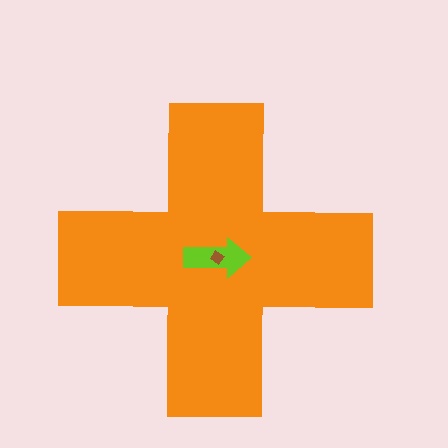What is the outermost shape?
The orange cross.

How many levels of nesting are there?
3.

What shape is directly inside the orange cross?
The lime arrow.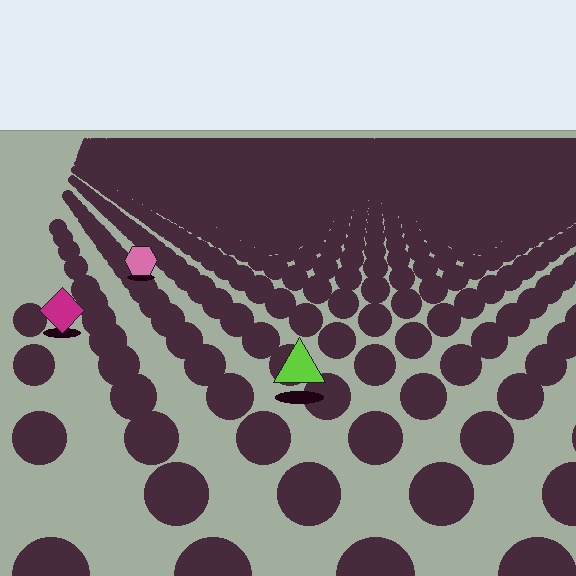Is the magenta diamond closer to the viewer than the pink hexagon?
Yes. The magenta diamond is closer — you can tell from the texture gradient: the ground texture is coarser near it.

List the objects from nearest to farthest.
From nearest to farthest: the lime triangle, the magenta diamond, the pink hexagon.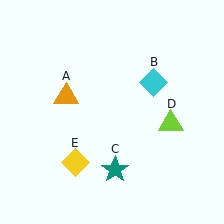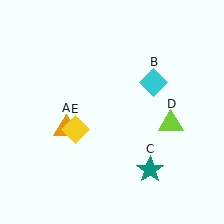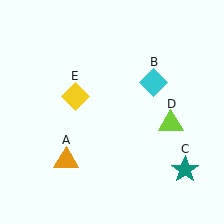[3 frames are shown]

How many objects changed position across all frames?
3 objects changed position: orange triangle (object A), teal star (object C), yellow diamond (object E).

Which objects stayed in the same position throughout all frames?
Cyan diamond (object B) and lime triangle (object D) remained stationary.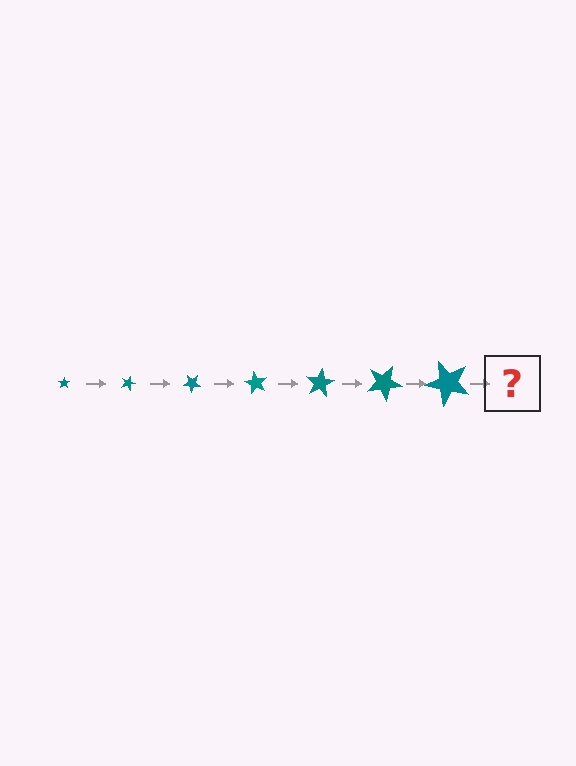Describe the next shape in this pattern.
It should be a star, larger than the previous one and rotated 140 degrees from the start.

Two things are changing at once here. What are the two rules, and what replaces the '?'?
The two rules are that the star grows larger each step and it rotates 20 degrees each step. The '?' should be a star, larger than the previous one and rotated 140 degrees from the start.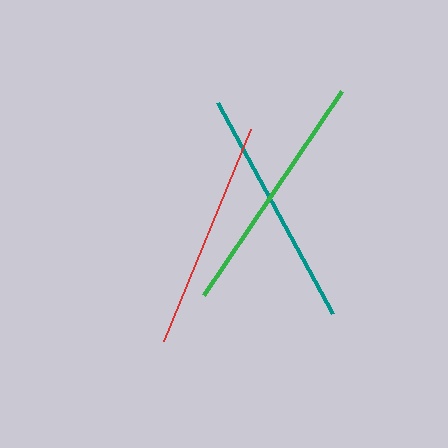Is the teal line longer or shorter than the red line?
The teal line is longer than the red line.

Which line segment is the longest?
The green line is the longest at approximately 247 pixels.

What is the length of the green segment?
The green segment is approximately 247 pixels long.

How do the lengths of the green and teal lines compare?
The green and teal lines are approximately the same length.